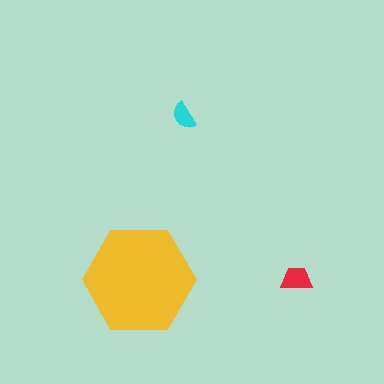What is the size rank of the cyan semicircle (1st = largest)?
3rd.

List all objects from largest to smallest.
The yellow hexagon, the red trapezoid, the cyan semicircle.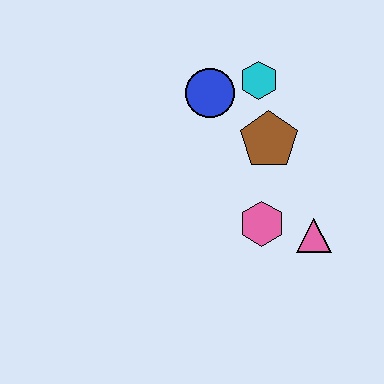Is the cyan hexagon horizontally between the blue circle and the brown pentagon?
Yes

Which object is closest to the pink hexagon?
The pink triangle is closest to the pink hexagon.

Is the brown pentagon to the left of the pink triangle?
Yes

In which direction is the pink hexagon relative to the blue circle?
The pink hexagon is below the blue circle.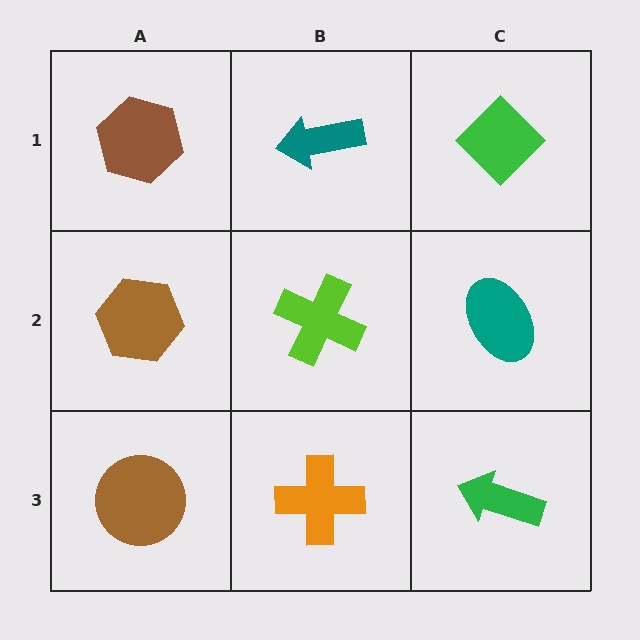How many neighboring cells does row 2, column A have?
3.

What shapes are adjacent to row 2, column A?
A brown hexagon (row 1, column A), a brown circle (row 3, column A), a lime cross (row 2, column B).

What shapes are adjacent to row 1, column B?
A lime cross (row 2, column B), a brown hexagon (row 1, column A), a green diamond (row 1, column C).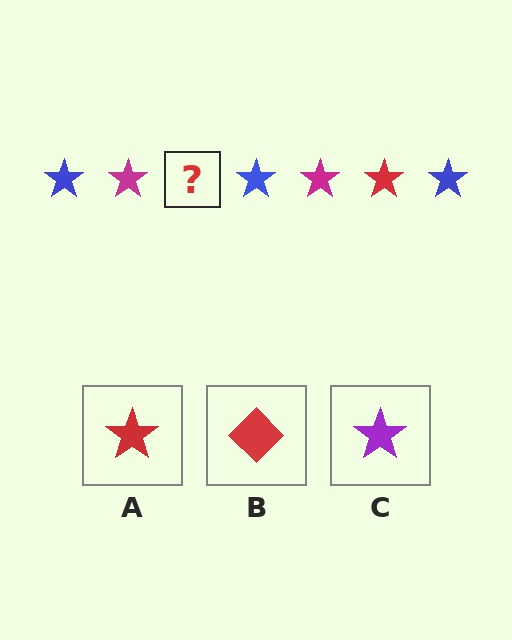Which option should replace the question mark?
Option A.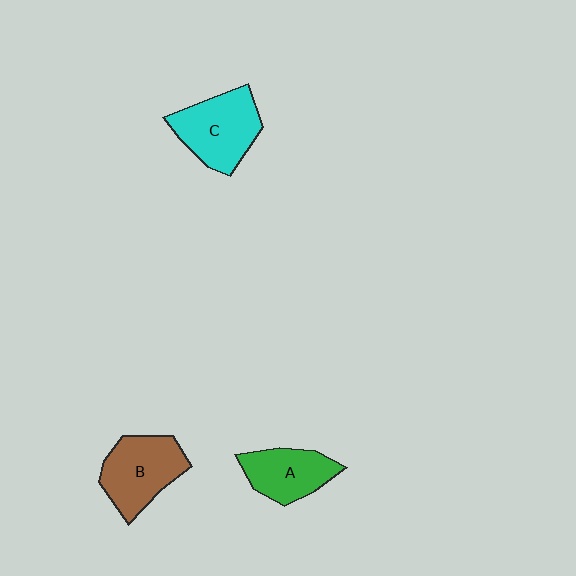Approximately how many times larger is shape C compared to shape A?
Approximately 1.3 times.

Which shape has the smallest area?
Shape A (green).